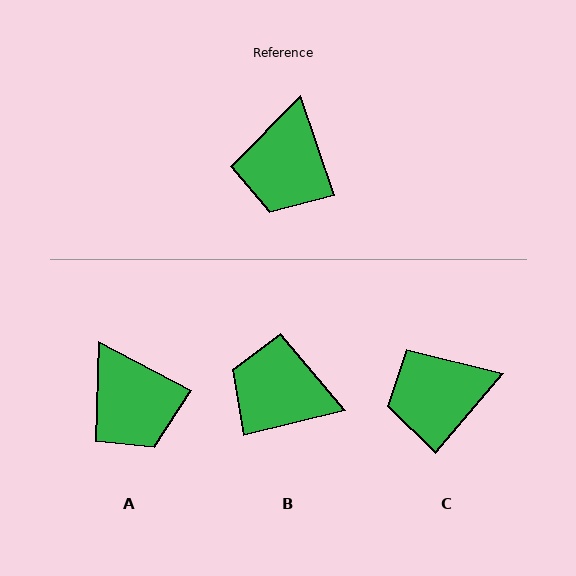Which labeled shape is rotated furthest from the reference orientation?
B, about 95 degrees away.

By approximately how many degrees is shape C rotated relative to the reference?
Approximately 59 degrees clockwise.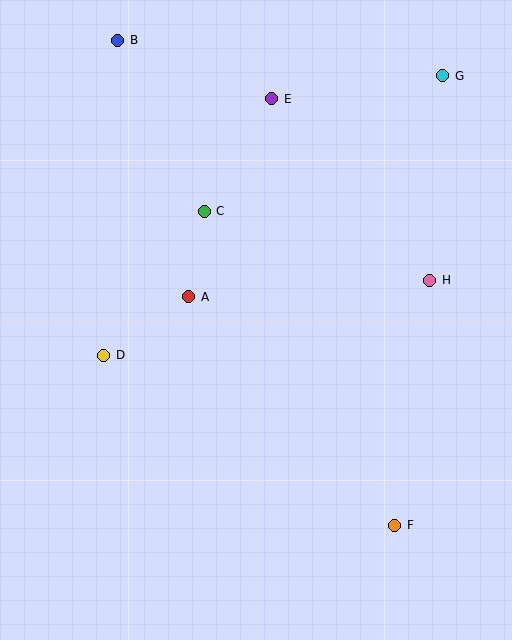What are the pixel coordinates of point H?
Point H is at (430, 280).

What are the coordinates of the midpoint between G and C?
The midpoint between G and C is at (324, 143).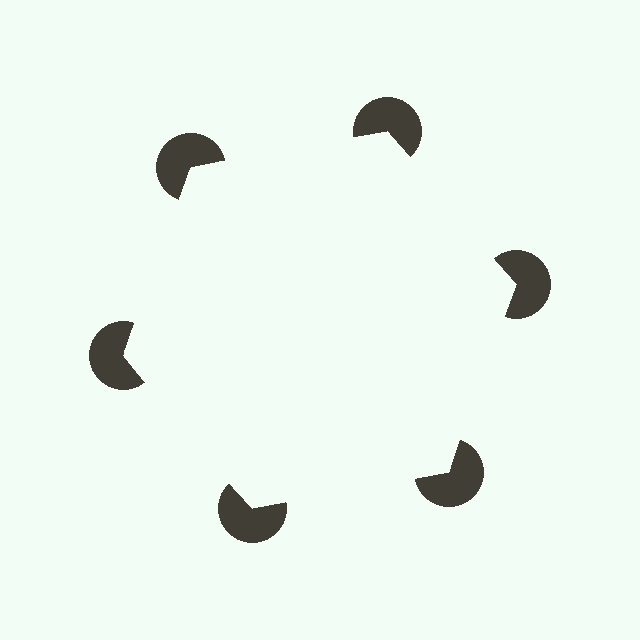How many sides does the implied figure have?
6 sides.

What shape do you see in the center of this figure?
An illusory hexagon — its edges are inferred from the aligned wedge cuts in the pac-man discs, not physically drawn.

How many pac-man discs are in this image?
There are 6 — one at each vertex of the illusory hexagon.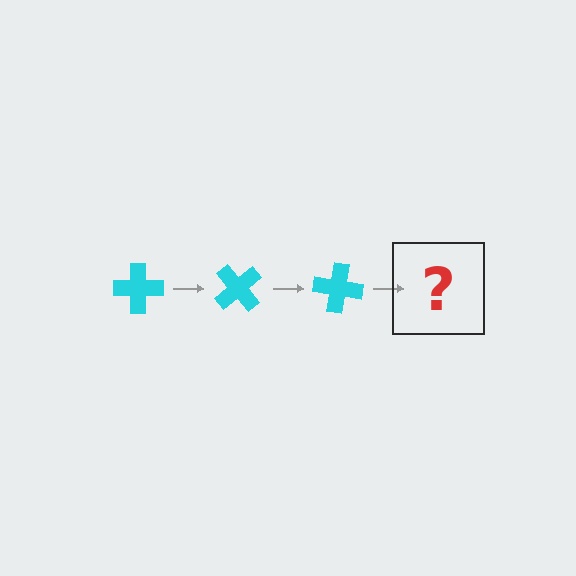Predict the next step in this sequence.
The next step is a cyan cross rotated 150 degrees.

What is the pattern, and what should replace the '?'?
The pattern is that the cross rotates 50 degrees each step. The '?' should be a cyan cross rotated 150 degrees.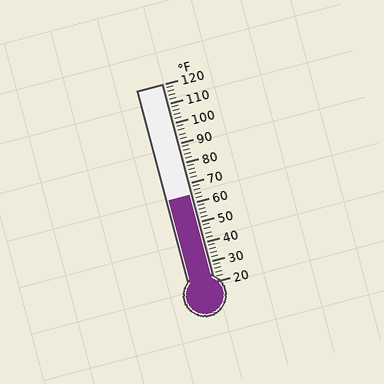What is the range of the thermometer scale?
The thermometer scale ranges from 20°F to 120°F.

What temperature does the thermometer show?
The thermometer shows approximately 64°F.